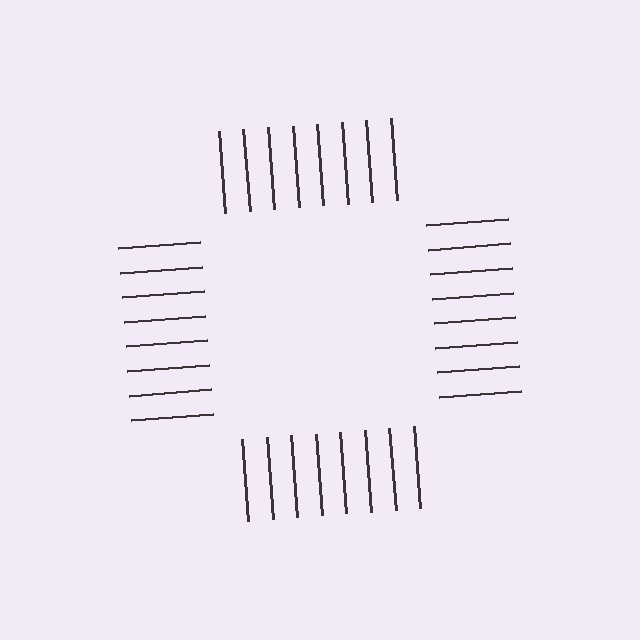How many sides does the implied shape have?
4 sides — the line-ends trace a square.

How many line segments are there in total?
32 — 8 along each of the 4 edges.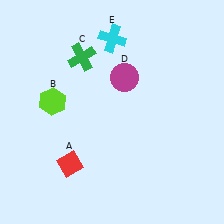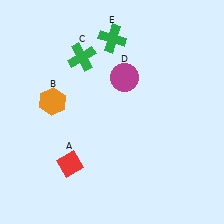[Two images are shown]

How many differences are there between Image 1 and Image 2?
There are 2 differences between the two images.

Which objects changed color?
B changed from lime to orange. E changed from cyan to green.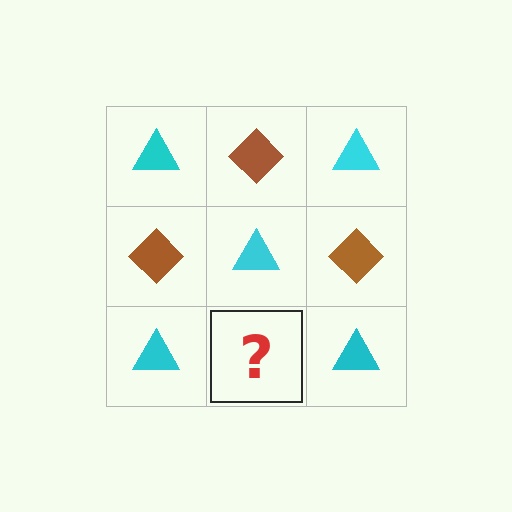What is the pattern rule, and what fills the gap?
The rule is that it alternates cyan triangle and brown diamond in a checkerboard pattern. The gap should be filled with a brown diamond.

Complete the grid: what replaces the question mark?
The question mark should be replaced with a brown diamond.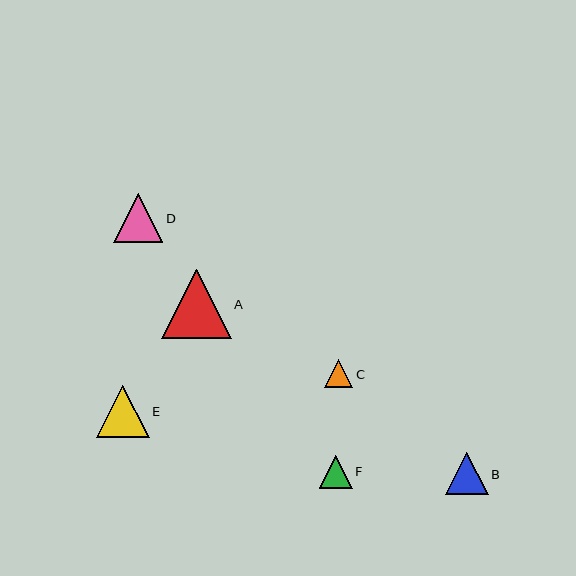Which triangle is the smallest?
Triangle C is the smallest with a size of approximately 28 pixels.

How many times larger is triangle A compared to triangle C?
Triangle A is approximately 2.4 times the size of triangle C.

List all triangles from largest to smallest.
From largest to smallest: A, E, D, B, F, C.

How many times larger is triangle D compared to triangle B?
Triangle D is approximately 1.1 times the size of triangle B.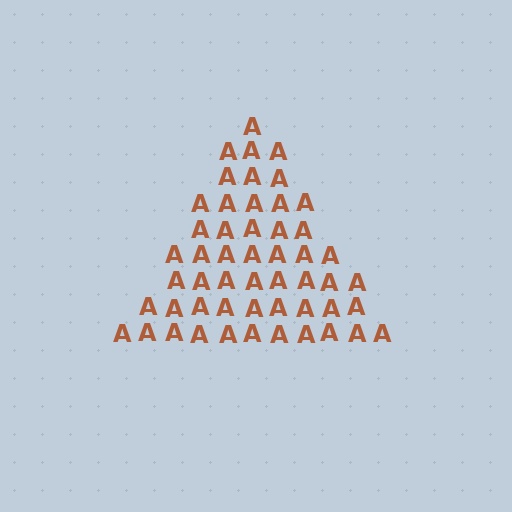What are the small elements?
The small elements are letter A's.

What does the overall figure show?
The overall figure shows a triangle.